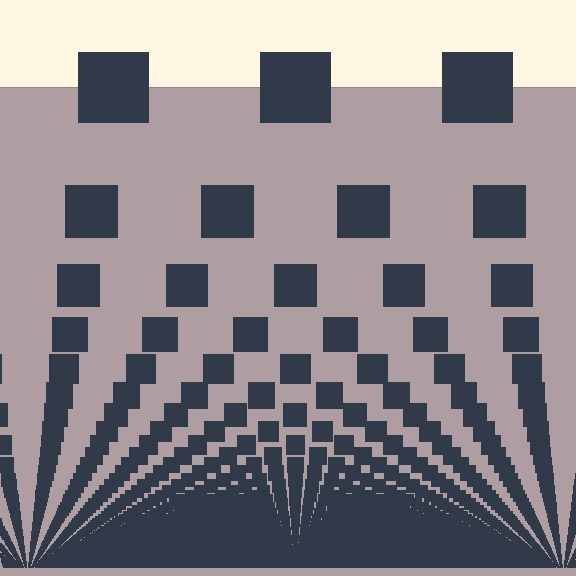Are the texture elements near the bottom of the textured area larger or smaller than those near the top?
Smaller. The gradient is inverted — elements near the bottom are smaller and denser.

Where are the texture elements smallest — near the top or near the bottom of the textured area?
Near the bottom.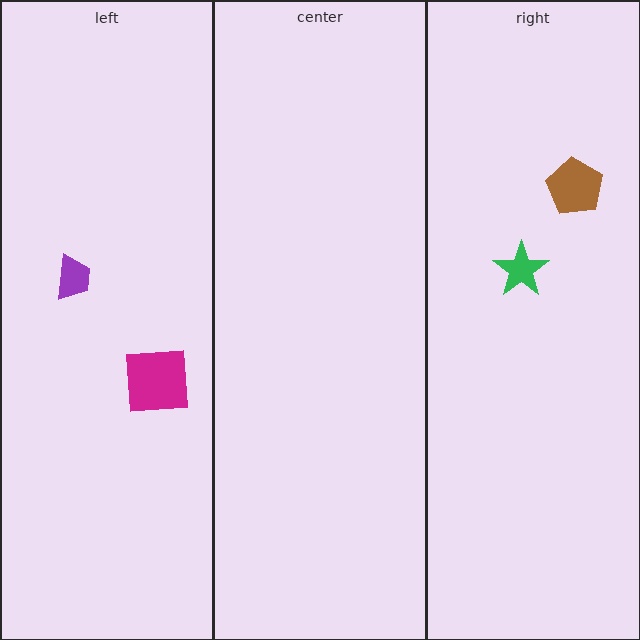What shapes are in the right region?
The green star, the brown pentagon.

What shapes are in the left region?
The magenta square, the purple trapezoid.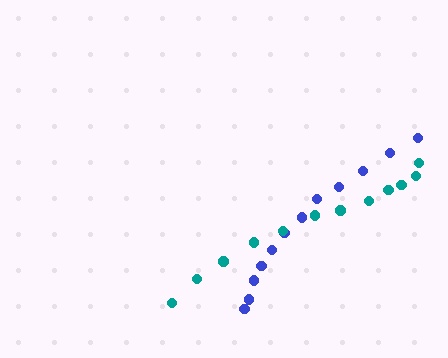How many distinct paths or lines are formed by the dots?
There are 2 distinct paths.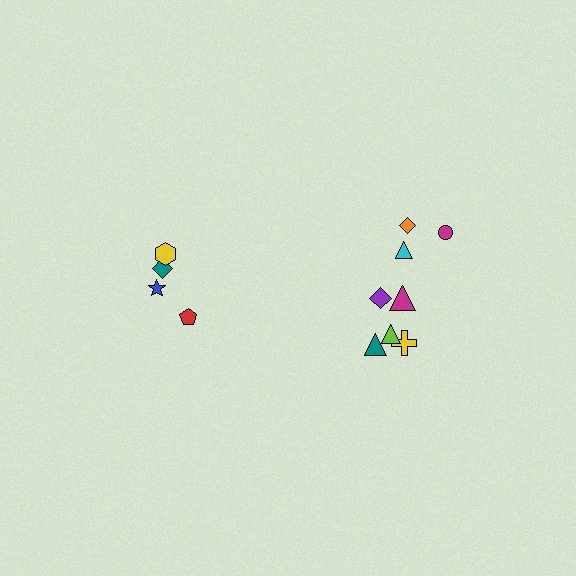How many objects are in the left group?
There are 4 objects.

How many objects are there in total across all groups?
There are 12 objects.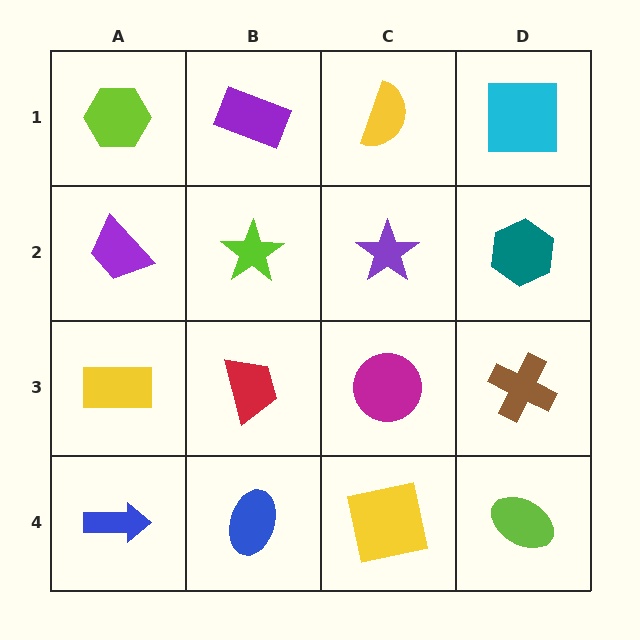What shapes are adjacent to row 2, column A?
A lime hexagon (row 1, column A), a yellow rectangle (row 3, column A), a lime star (row 2, column B).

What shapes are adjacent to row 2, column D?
A cyan square (row 1, column D), a brown cross (row 3, column D), a purple star (row 2, column C).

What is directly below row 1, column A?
A purple trapezoid.